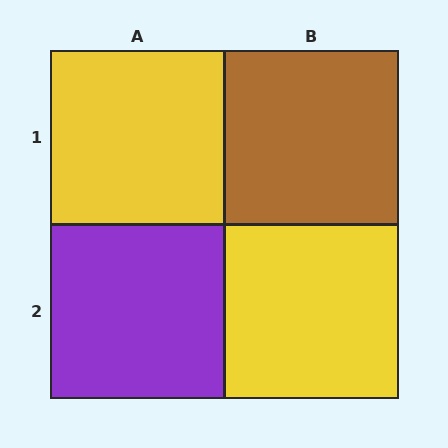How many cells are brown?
1 cell is brown.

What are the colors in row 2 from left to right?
Purple, yellow.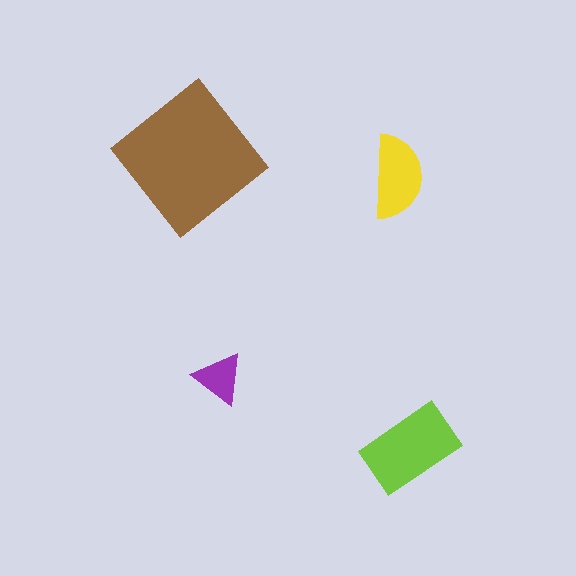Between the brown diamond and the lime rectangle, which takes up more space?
The brown diamond.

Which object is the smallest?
The purple triangle.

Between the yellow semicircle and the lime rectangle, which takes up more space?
The lime rectangle.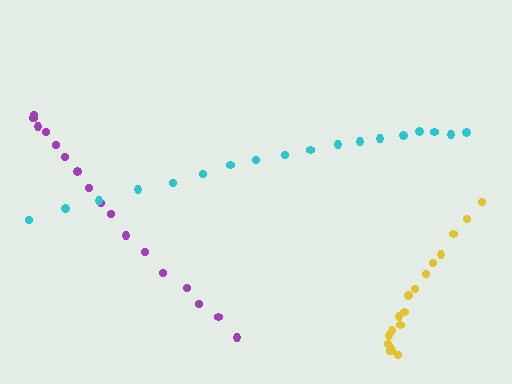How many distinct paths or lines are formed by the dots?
There are 3 distinct paths.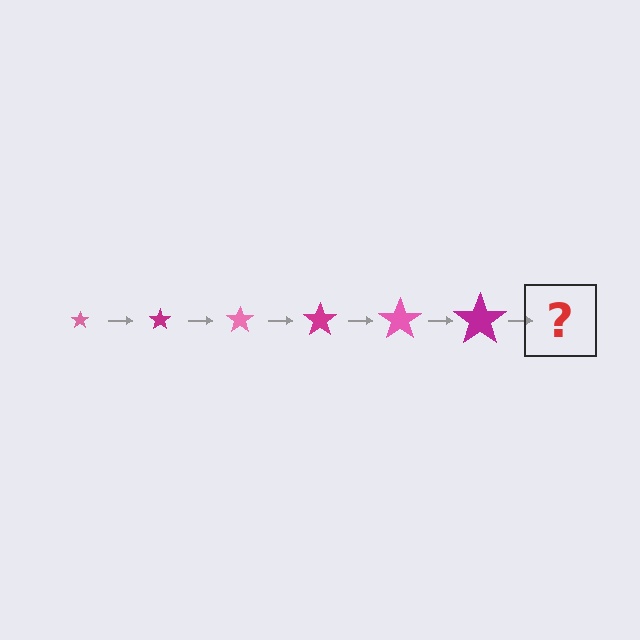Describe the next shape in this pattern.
It should be a pink star, larger than the previous one.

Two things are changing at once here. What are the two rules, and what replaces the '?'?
The two rules are that the star grows larger each step and the color cycles through pink and magenta. The '?' should be a pink star, larger than the previous one.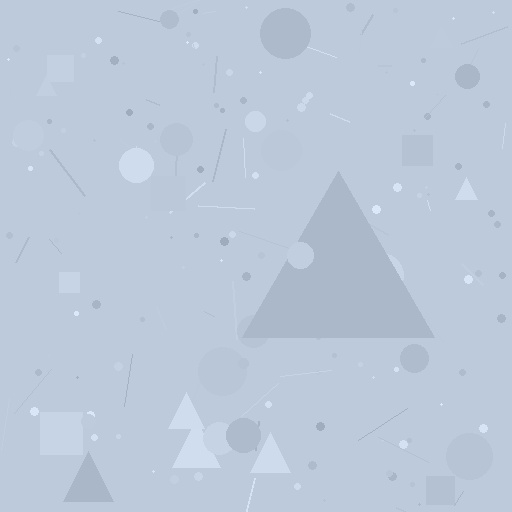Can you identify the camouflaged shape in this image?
The camouflaged shape is a triangle.